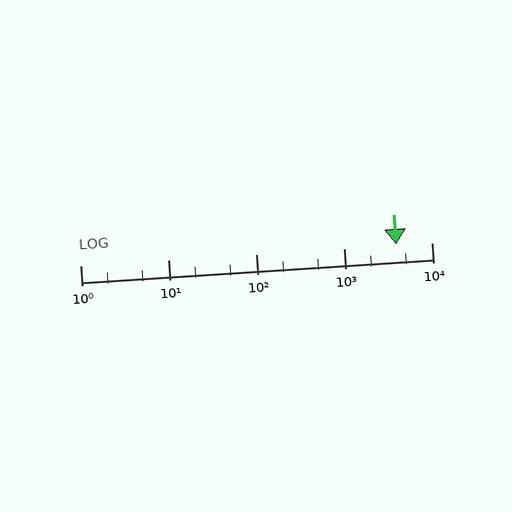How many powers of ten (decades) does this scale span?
The scale spans 4 decades, from 1 to 10000.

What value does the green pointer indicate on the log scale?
The pointer indicates approximately 3900.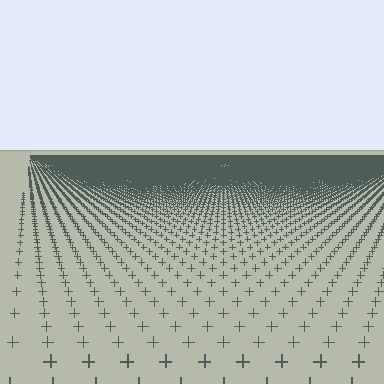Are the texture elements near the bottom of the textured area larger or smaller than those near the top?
Larger. Near the bottom, elements are closer to the viewer and appear at a bigger on-screen size.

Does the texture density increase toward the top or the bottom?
Density increases toward the top.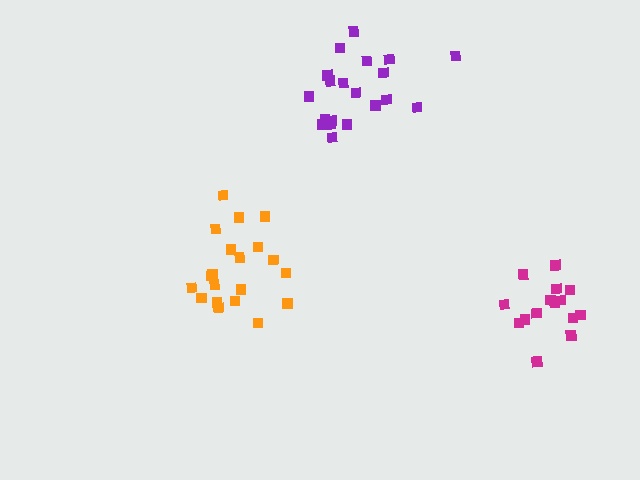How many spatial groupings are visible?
There are 3 spatial groupings.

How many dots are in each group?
Group 1: 20 dots, Group 2: 15 dots, Group 3: 20 dots (55 total).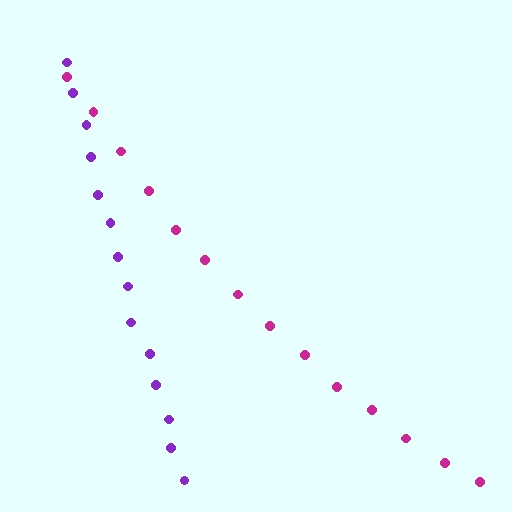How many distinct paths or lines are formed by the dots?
There are 2 distinct paths.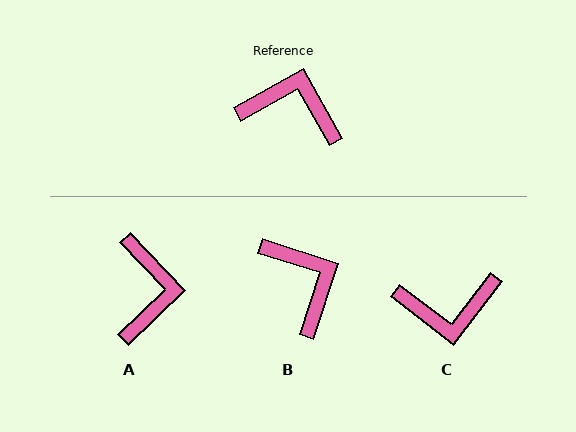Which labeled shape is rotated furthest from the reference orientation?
C, about 157 degrees away.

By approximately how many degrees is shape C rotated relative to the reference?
Approximately 157 degrees clockwise.